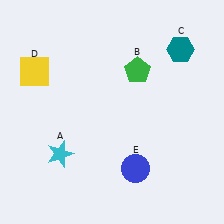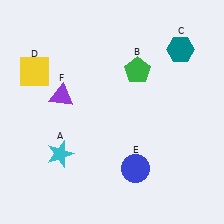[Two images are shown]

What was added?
A purple triangle (F) was added in Image 2.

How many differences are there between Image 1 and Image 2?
There is 1 difference between the two images.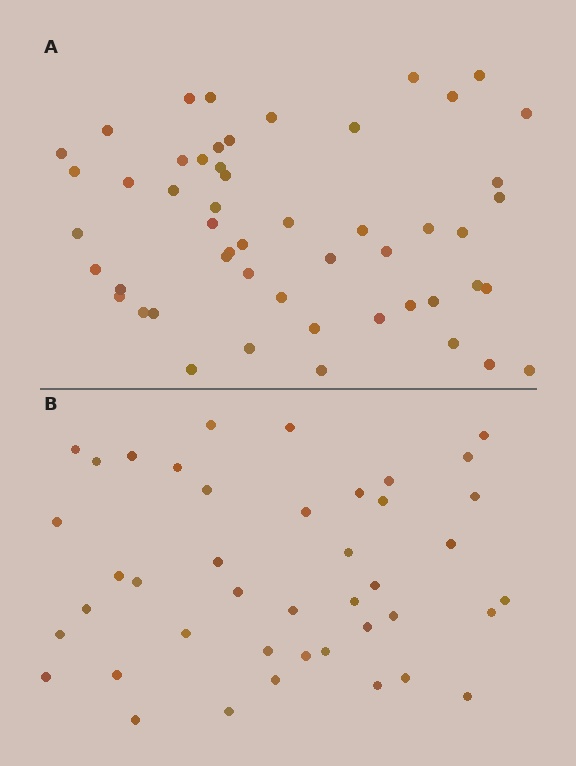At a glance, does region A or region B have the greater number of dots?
Region A (the top region) has more dots.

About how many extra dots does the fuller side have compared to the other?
Region A has roughly 10 or so more dots than region B.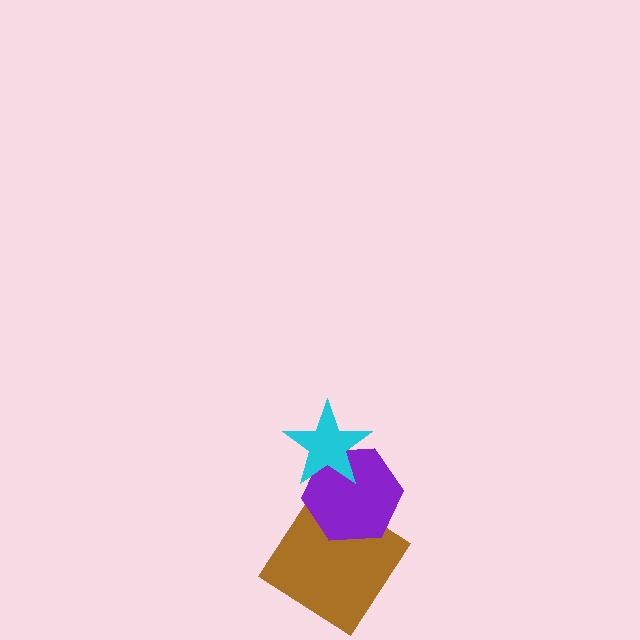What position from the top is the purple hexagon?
The purple hexagon is 2nd from the top.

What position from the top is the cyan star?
The cyan star is 1st from the top.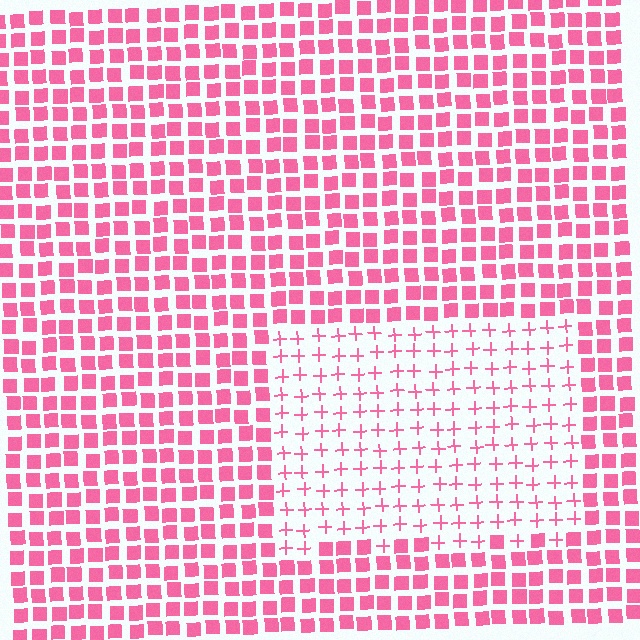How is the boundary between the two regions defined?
The boundary is defined by a change in element shape: plus signs inside vs. squares outside. All elements share the same color and spacing.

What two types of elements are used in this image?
The image uses plus signs inside the rectangle region and squares outside it.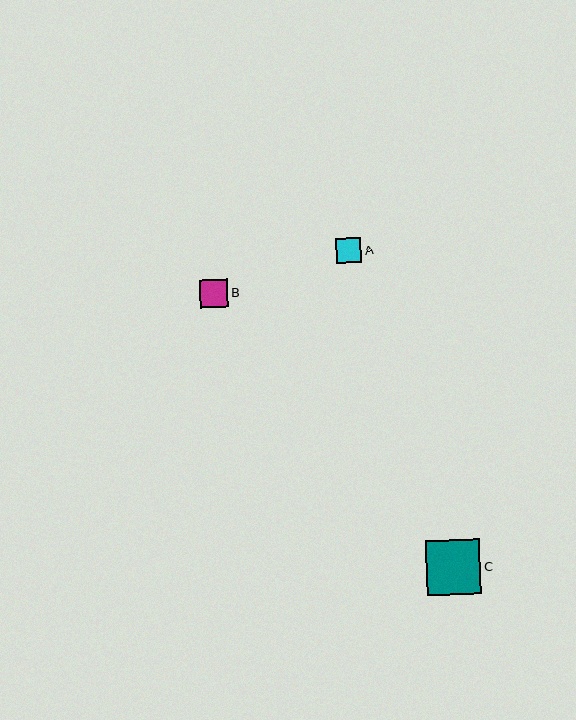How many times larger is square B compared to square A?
Square B is approximately 1.1 times the size of square A.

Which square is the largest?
Square C is the largest with a size of approximately 54 pixels.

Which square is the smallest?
Square A is the smallest with a size of approximately 25 pixels.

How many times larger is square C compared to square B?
Square C is approximately 1.9 times the size of square B.